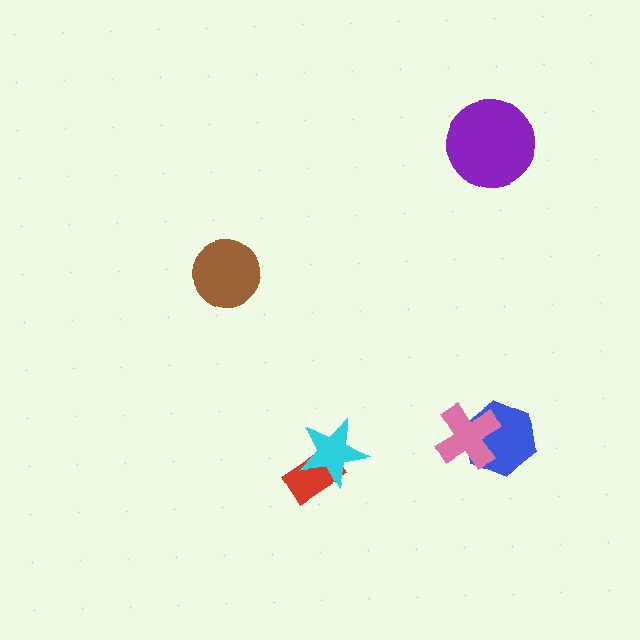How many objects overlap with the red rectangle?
1 object overlaps with the red rectangle.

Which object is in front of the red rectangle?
The cyan star is in front of the red rectangle.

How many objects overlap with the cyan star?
1 object overlaps with the cyan star.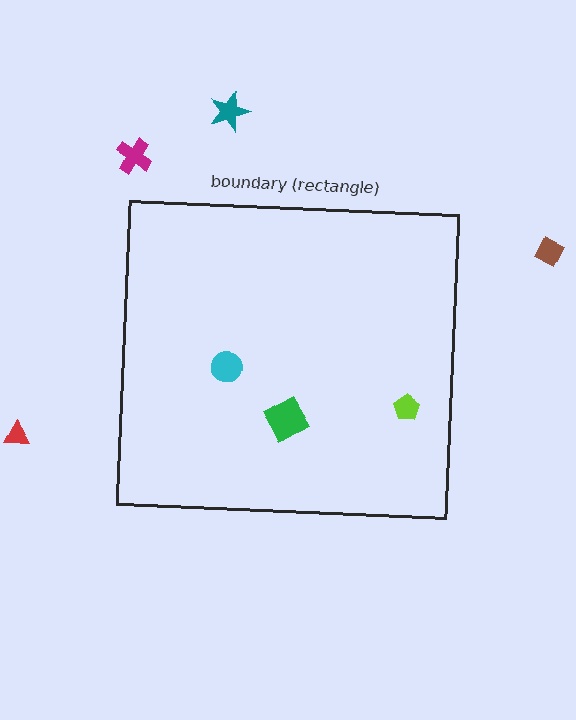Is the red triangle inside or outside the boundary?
Outside.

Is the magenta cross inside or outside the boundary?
Outside.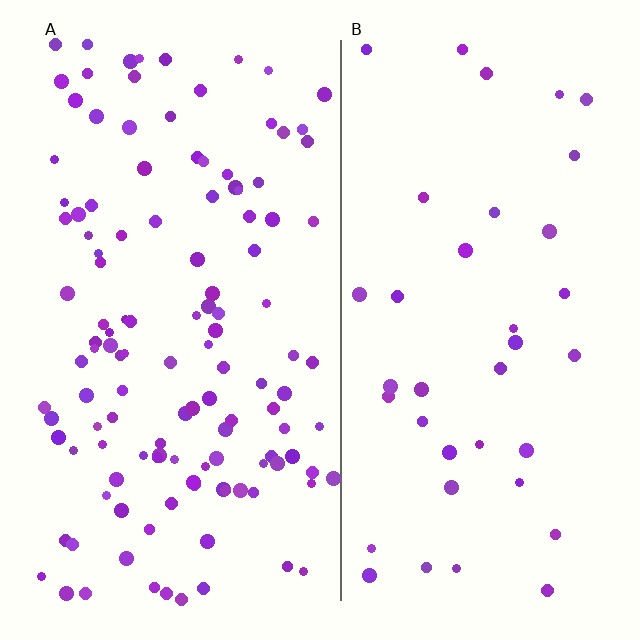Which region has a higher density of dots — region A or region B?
A (the left).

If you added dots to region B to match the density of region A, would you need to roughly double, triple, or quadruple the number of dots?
Approximately triple.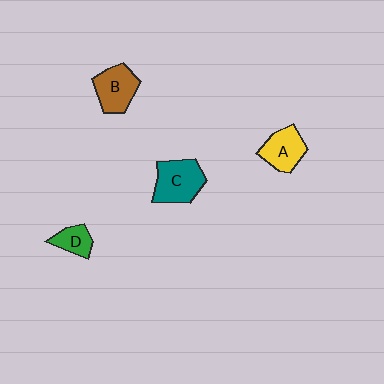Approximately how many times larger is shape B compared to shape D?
Approximately 1.7 times.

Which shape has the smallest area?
Shape D (green).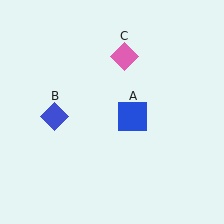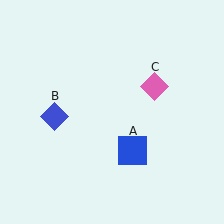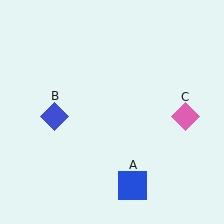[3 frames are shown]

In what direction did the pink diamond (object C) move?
The pink diamond (object C) moved down and to the right.